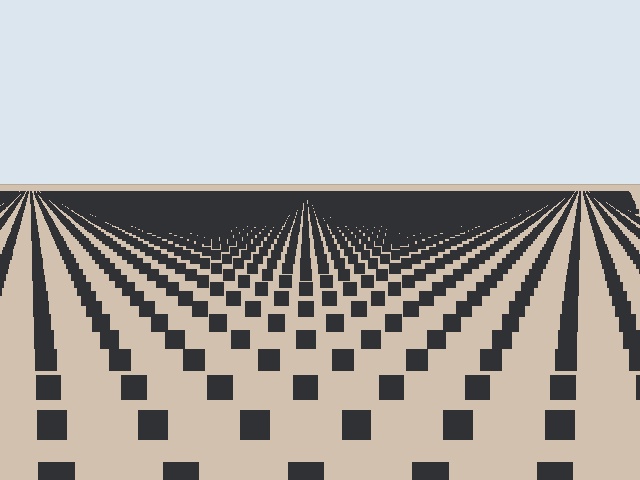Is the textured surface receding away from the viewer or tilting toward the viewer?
The surface is receding away from the viewer. Texture elements get smaller and denser toward the top.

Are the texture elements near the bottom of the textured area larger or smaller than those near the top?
Larger. Near the bottom, elements are closer to the viewer and appear at a bigger on-screen size.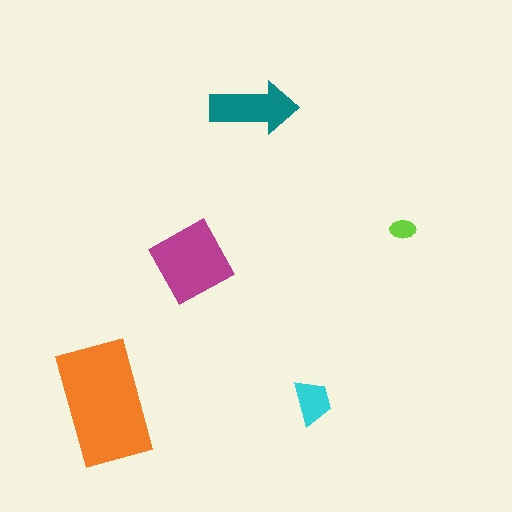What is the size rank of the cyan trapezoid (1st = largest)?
4th.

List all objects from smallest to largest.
The lime ellipse, the cyan trapezoid, the teal arrow, the magenta diamond, the orange rectangle.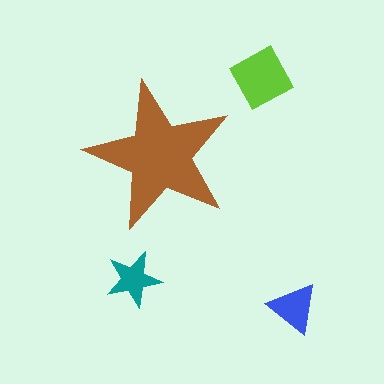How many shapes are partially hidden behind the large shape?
0 shapes are partially hidden.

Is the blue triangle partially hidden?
No, the blue triangle is fully visible.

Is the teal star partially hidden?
No, the teal star is fully visible.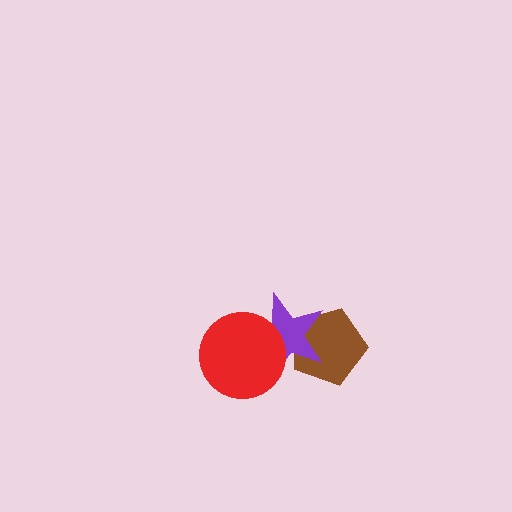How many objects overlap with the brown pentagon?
1 object overlaps with the brown pentagon.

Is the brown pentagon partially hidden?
Yes, it is partially covered by another shape.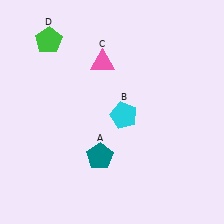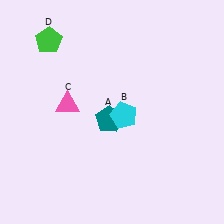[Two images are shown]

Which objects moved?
The objects that moved are: the teal pentagon (A), the pink triangle (C).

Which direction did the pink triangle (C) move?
The pink triangle (C) moved down.